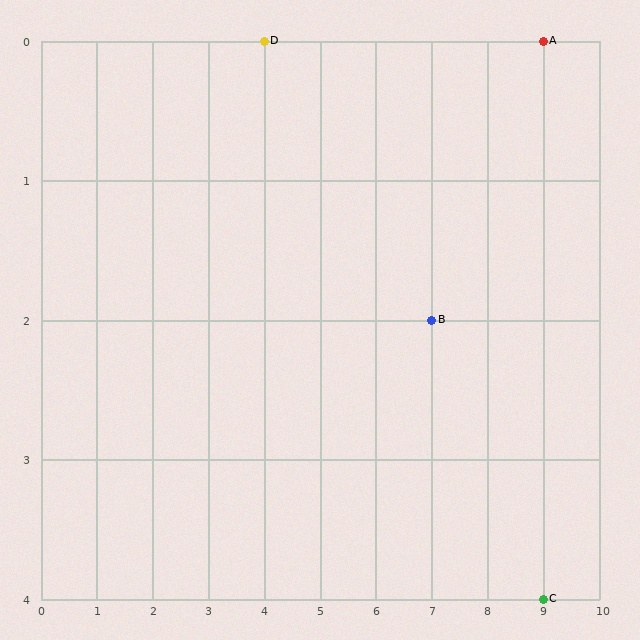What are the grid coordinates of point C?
Point C is at grid coordinates (9, 4).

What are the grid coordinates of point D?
Point D is at grid coordinates (4, 0).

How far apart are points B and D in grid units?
Points B and D are 3 columns and 2 rows apart (about 3.6 grid units diagonally).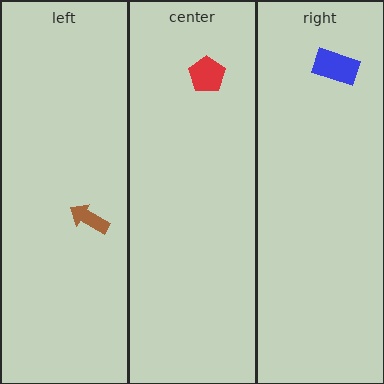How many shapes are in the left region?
1.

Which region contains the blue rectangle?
The right region.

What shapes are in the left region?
The brown arrow.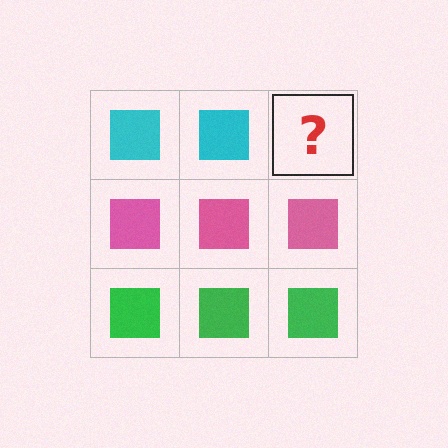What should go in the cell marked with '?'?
The missing cell should contain a cyan square.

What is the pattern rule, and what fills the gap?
The rule is that each row has a consistent color. The gap should be filled with a cyan square.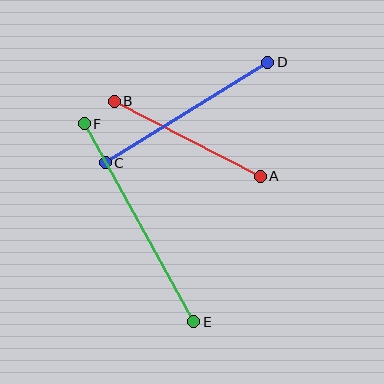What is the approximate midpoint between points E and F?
The midpoint is at approximately (139, 223) pixels.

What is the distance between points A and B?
The distance is approximately 164 pixels.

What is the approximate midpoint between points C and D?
The midpoint is at approximately (186, 113) pixels.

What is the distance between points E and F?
The distance is approximately 227 pixels.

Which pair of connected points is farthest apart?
Points E and F are farthest apart.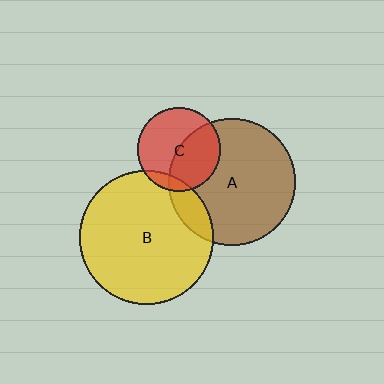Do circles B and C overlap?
Yes.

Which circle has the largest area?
Circle B (yellow).